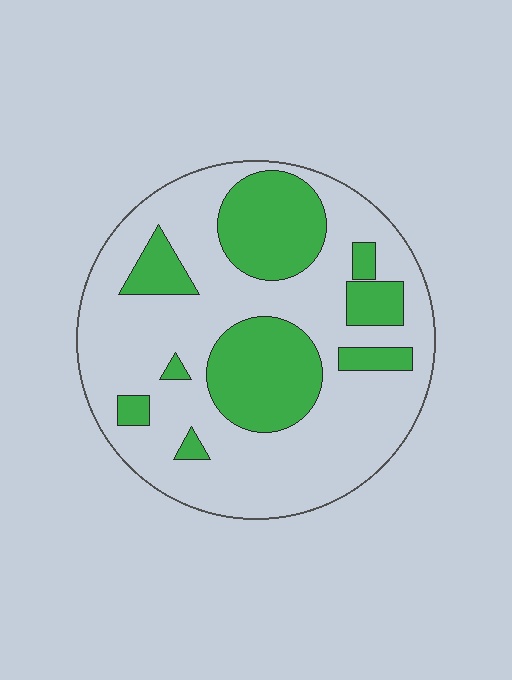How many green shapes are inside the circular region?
9.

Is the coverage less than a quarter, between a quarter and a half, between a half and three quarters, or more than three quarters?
Between a quarter and a half.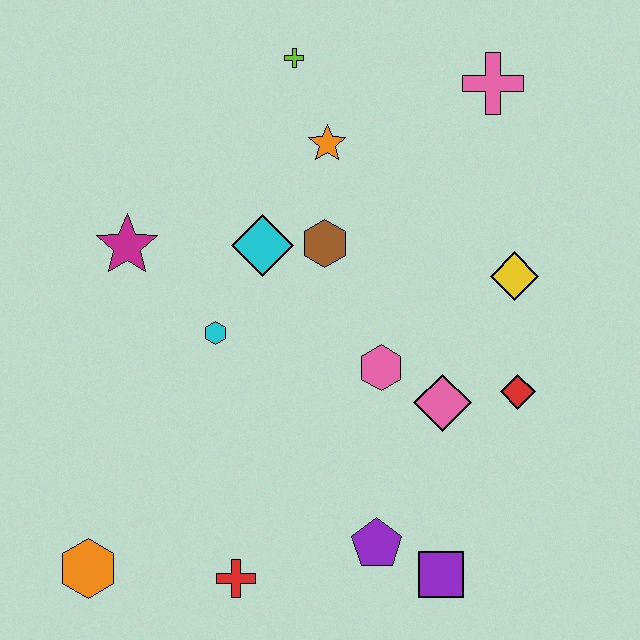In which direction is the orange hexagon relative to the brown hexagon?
The orange hexagon is below the brown hexagon.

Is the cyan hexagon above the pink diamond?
Yes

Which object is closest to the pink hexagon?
The pink diamond is closest to the pink hexagon.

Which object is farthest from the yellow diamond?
The orange hexagon is farthest from the yellow diamond.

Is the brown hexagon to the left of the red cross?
No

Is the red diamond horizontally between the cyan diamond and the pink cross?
No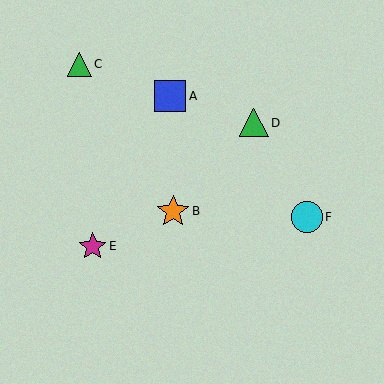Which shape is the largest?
The orange star (labeled B) is the largest.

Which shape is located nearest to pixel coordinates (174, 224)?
The orange star (labeled B) at (173, 211) is nearest to that location.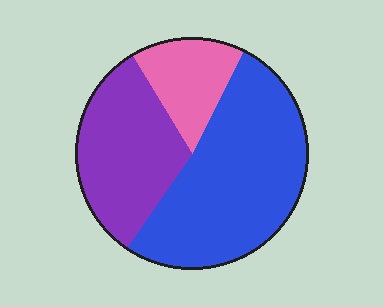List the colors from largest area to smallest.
From largest to smallest: blue, purple, pink.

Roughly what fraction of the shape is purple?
Purple takes up about one third (1/3) of the shape.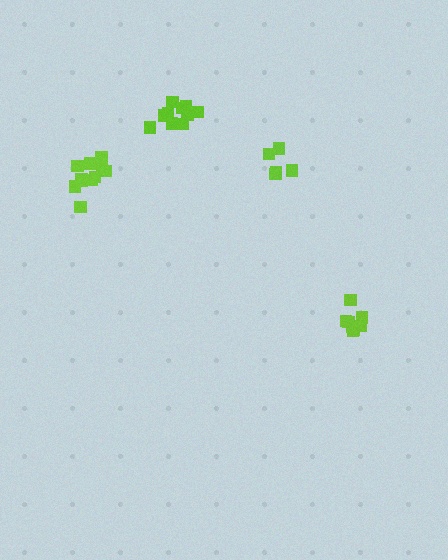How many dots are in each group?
Group 1: 11 dots, Group 2: 8 dots, Group 3: 5 dots, Group 4: 11 dots (35 total).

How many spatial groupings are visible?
There are 4 spatial groupings.